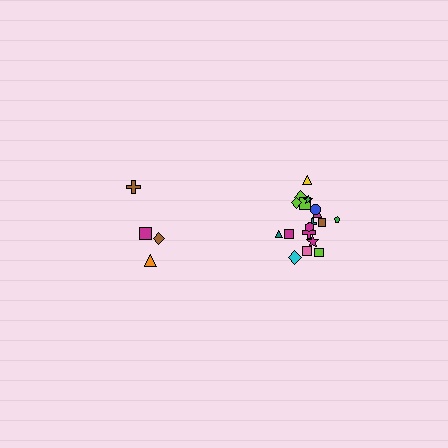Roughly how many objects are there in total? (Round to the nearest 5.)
Roughly 20 objects in total.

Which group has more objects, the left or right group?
The right group.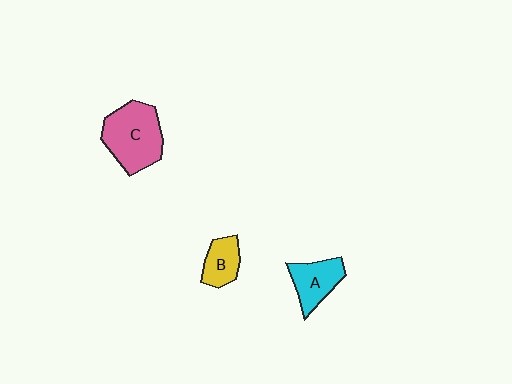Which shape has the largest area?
Shape C (pink).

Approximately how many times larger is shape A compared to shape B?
Approximately 1.3 times.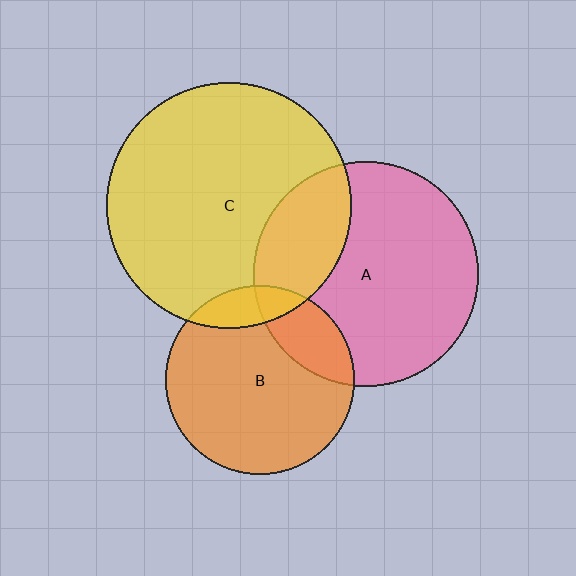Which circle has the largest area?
Circle C (yellow).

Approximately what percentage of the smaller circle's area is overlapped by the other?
Approximately 25%.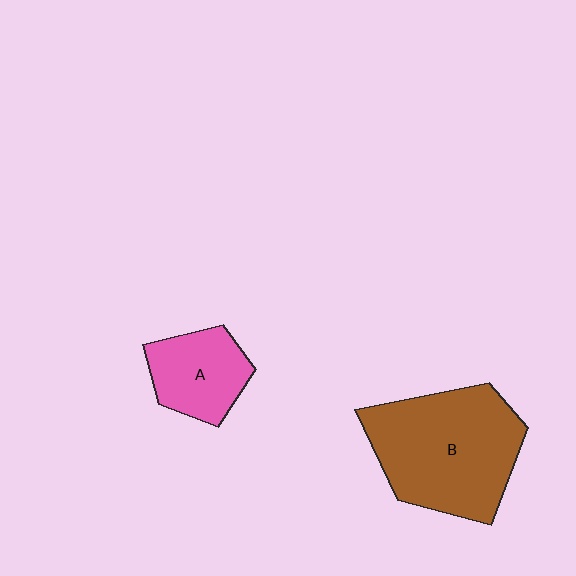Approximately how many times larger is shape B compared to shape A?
Approximately 2.1 times.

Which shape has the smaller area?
Shape A (pink).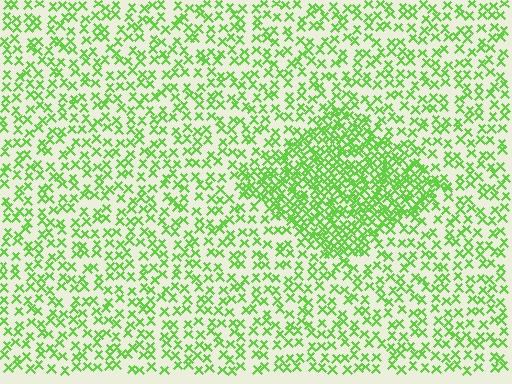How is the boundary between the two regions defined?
The boundary is defined by a change in element density (approximately 2.2x ratio). All elements are the same color, size, and shape.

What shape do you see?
I see a diamond.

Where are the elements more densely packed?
The elements are more densely packed inside the diamond boundary.